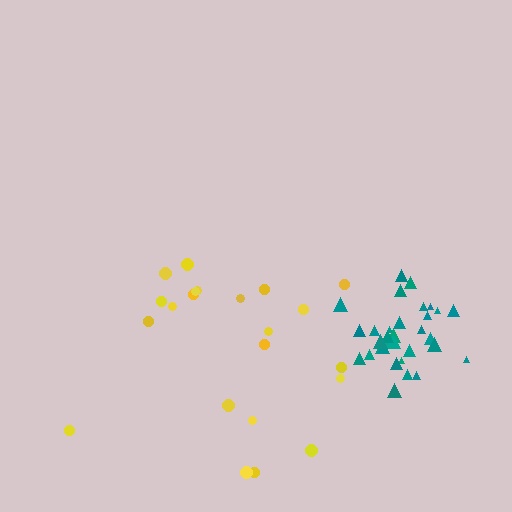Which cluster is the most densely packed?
Teal.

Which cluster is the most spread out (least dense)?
Yellow.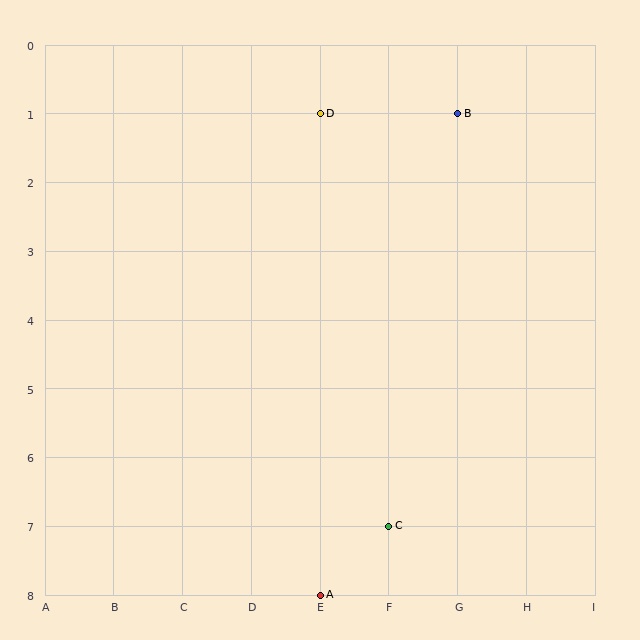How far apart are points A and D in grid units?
Points A and D are 7 rows apart.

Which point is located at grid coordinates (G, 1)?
Point B is at (G, 1).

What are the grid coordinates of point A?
Point A is at grid coordinates (E, 8).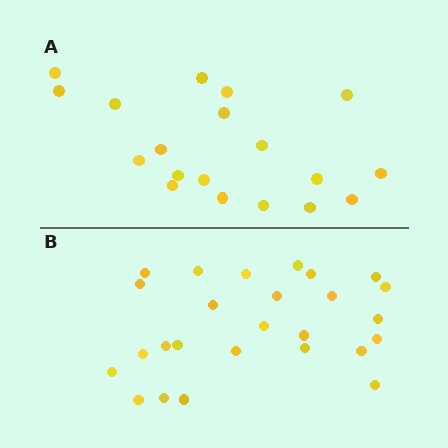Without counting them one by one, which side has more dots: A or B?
Region B (the bottom region) has more dots.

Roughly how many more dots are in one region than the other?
Region B has roughly 8 or so more dots than region A.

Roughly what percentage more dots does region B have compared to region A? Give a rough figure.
About 35% more.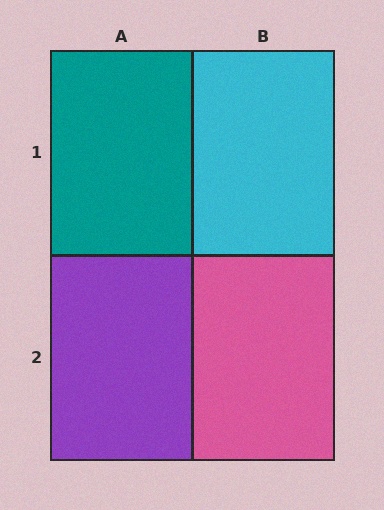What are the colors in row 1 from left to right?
Teal, cyan.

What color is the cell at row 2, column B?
Pink.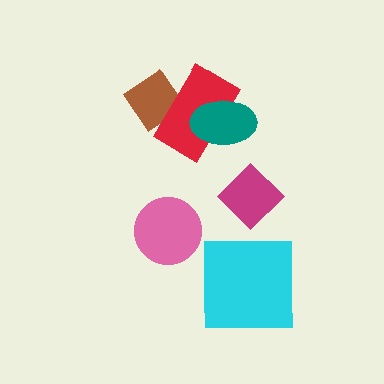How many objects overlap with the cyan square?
0 objects overlap with the cyan square.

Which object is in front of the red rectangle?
The teal ellipse is in front of the red rectangle.